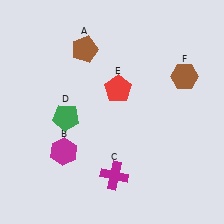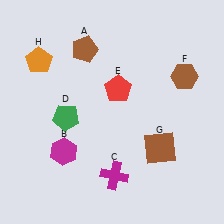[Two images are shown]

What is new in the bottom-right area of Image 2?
A brown square (G) was added in the bottom-right area of Image 2.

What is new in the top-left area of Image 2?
An orange pentagon (H) was added in the top-left area of Image 2.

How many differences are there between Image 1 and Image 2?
There are 2 differences between the two images.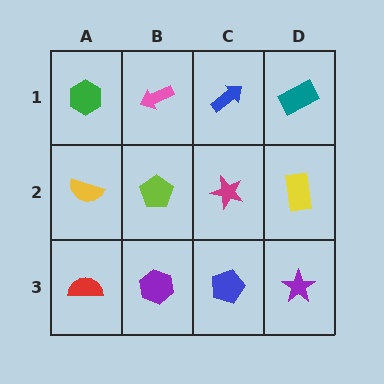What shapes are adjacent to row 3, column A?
A yellow semicircle (row 2, column A), a purple hexagon (row 3, column B).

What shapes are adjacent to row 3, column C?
A magenta star (row 2, column C), a purple hexagon (row 3, column B), a purple star (row 3, column D).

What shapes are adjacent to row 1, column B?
A lime pentagon (row 2, column B), a green hexagon (row 1, column A), a blue arrow (row 1, column C).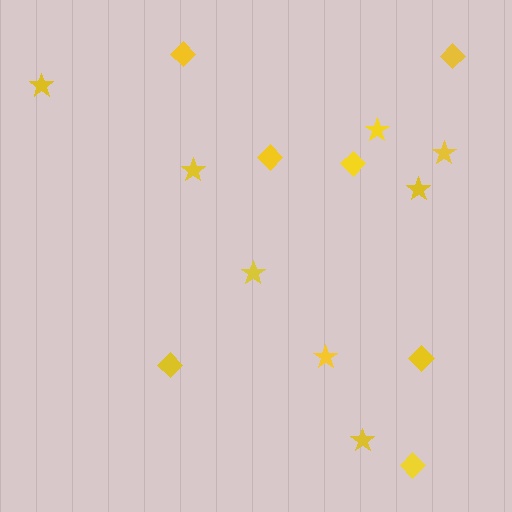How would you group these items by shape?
There are 2 groups: one group of diamonds (7) and one group of stars (8).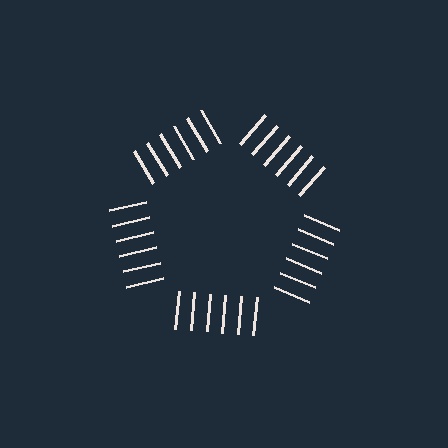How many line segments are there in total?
30 — 6 along each of the 5 edges.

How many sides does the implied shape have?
5 sides — the line-ends trace a pentagon.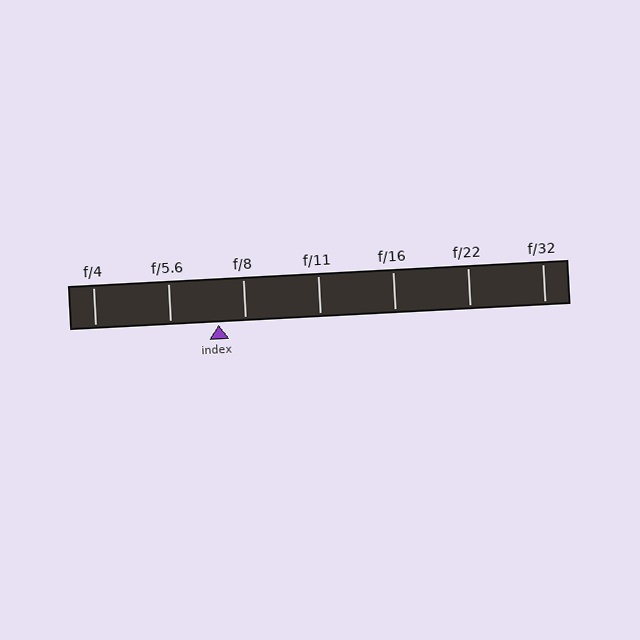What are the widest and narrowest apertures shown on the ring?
The widest aperture shown is f/4 and the narrowest is f/32.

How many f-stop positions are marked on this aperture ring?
There are 7 f-stop positions marked.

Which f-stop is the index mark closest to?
The index mark is closest to f/8.